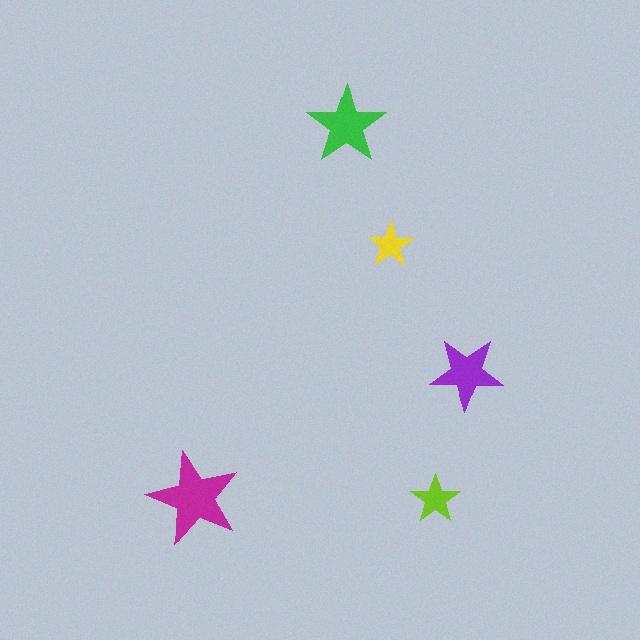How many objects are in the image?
There are 5 objects in the image.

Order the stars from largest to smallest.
the magenta one, the green one, the purple one, the lime one, the yellow one.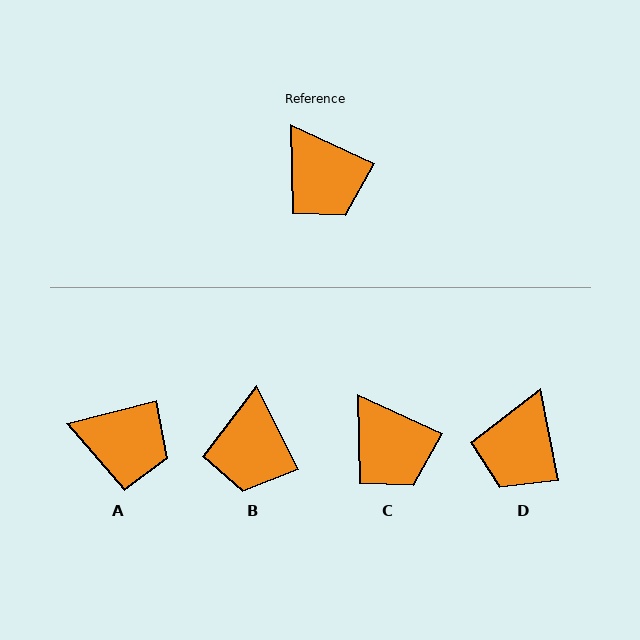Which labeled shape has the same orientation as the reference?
C.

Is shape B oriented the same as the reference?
No, it is off by about 39 degrees.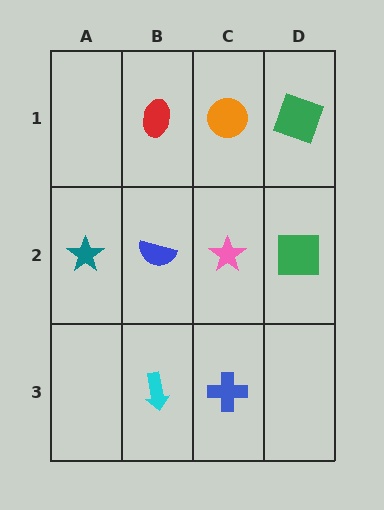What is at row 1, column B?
A red ellipse.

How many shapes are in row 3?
2 shapes.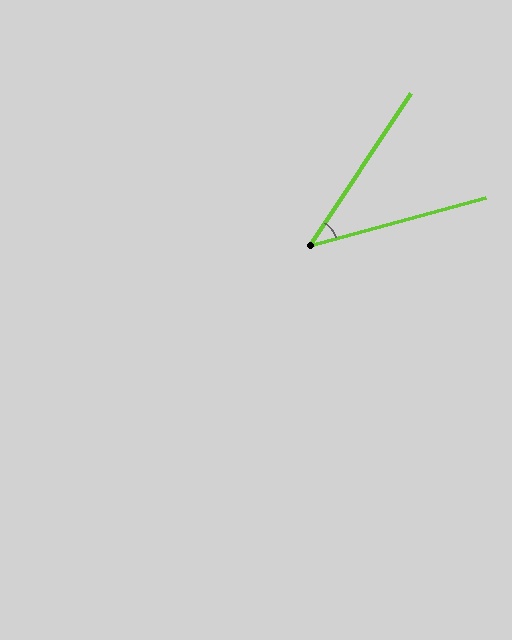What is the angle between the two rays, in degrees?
Approximately 41 degrees.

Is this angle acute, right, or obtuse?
It is acute.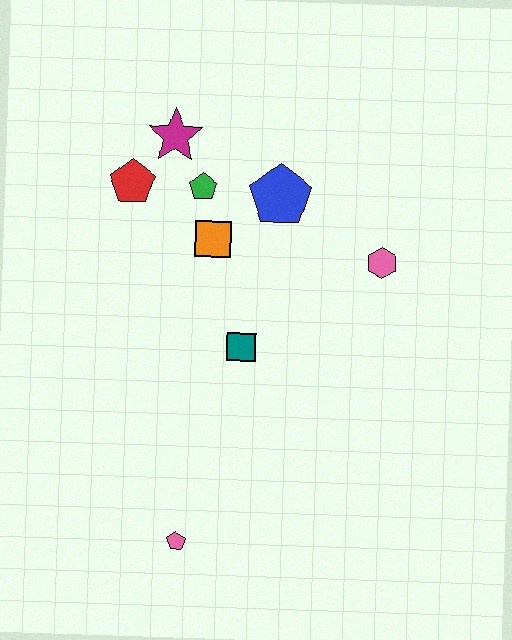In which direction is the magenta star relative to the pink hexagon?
The magenta star is to the left of the pink hexagon.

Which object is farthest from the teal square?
The magenta star is farthest from the teal square.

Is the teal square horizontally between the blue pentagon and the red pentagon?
Yes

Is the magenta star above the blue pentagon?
Yes